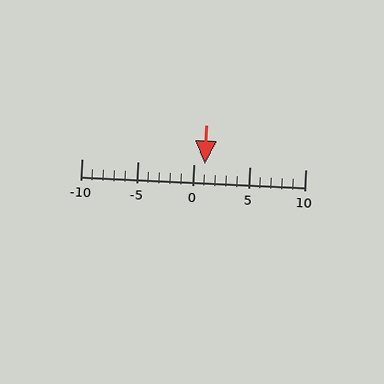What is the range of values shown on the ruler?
The ruler shows values from -10 to 10.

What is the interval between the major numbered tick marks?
The major tick marks are spaced 5 units apart.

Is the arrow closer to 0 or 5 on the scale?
The arrow is closer to 0.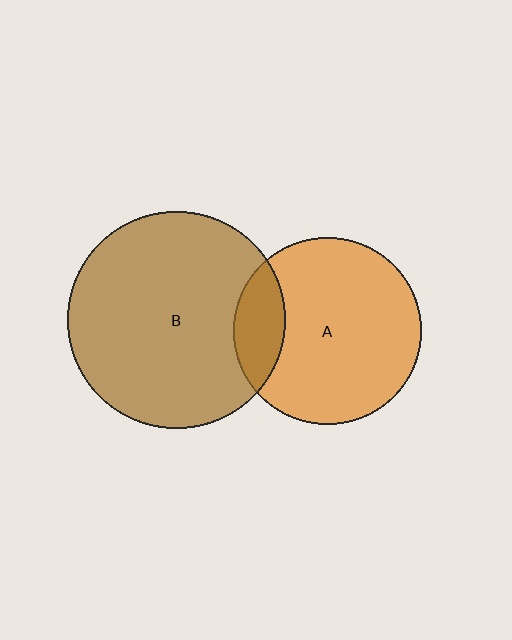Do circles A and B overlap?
Yes.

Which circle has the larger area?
Circle B (brown).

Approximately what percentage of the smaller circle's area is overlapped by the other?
Approximately 15%.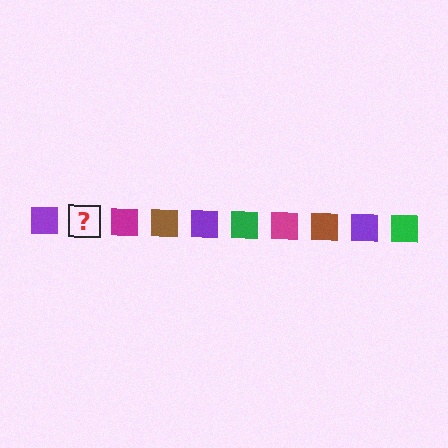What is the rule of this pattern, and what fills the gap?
The rule is that the pattern cycles through purple, green, magenta, brown squares. The gap should be filled with a green square.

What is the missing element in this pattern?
The missing element is a green square.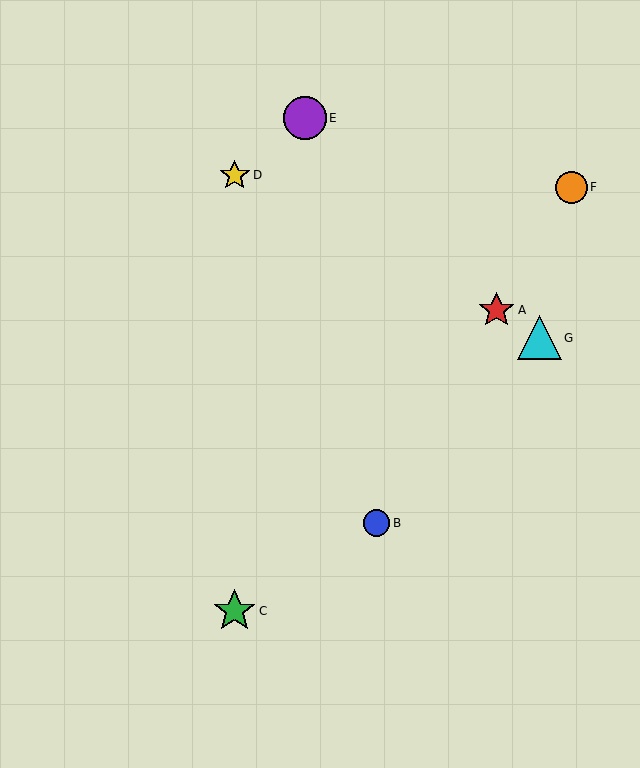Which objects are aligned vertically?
Objects C, D are aligned vertically.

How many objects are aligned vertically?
2 objects (C, D) are aligned vertically.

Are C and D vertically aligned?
Yes, both are at x≈235.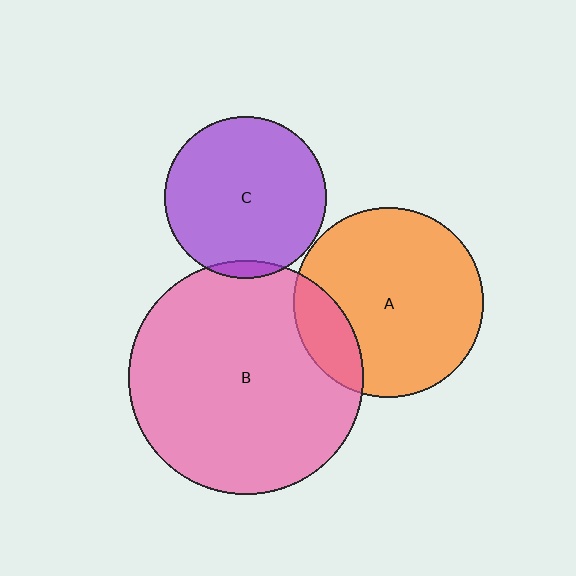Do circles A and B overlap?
Yes.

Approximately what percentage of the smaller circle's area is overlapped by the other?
Approximately 15%.